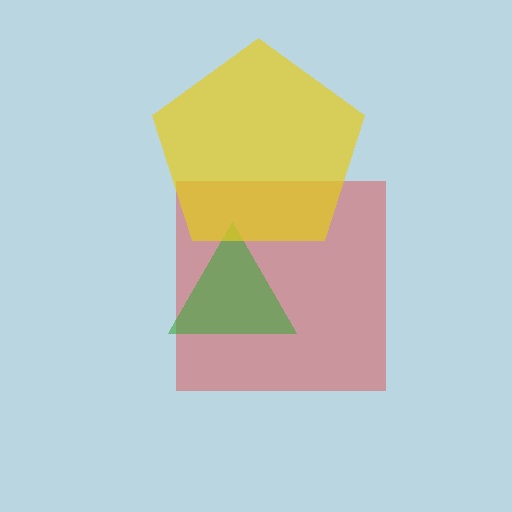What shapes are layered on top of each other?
The layered shapes are: a red square, a green triangle, a yellow pentagon.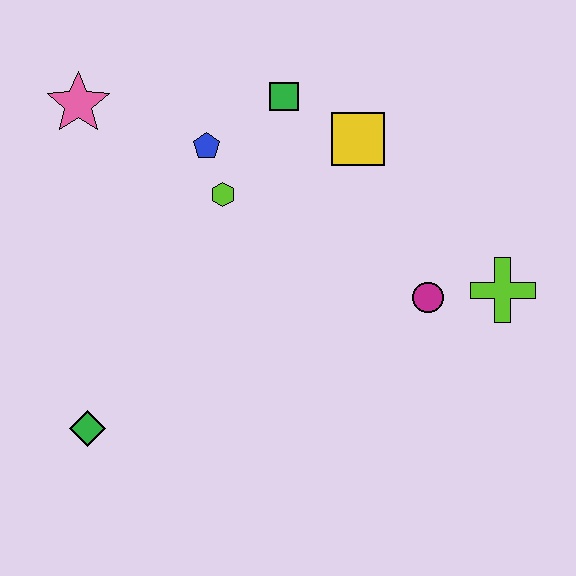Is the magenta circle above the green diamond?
Yes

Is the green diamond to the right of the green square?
No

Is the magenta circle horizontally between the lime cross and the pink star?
Yes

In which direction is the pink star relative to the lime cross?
The pink star is to the left of the lime cross.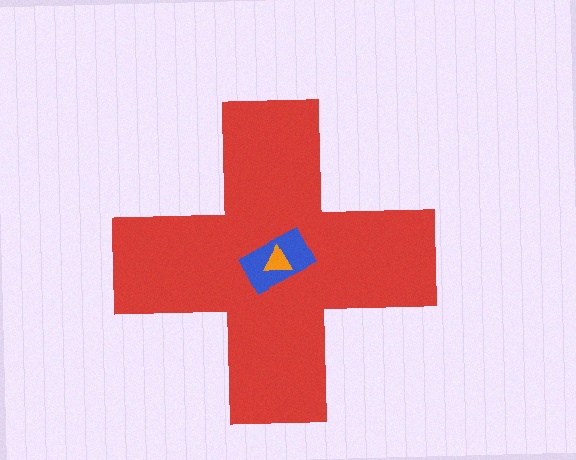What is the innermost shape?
The orange triangle.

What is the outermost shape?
The red cross.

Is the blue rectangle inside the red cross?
Yes.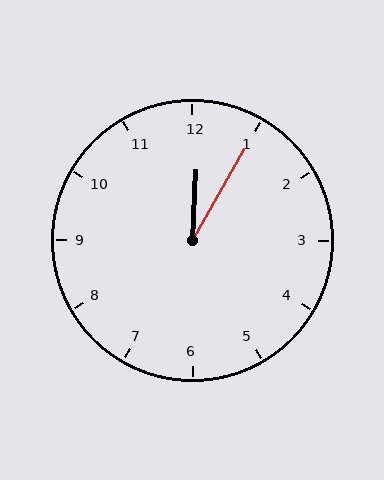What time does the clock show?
12:05.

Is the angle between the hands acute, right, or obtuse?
It is acute.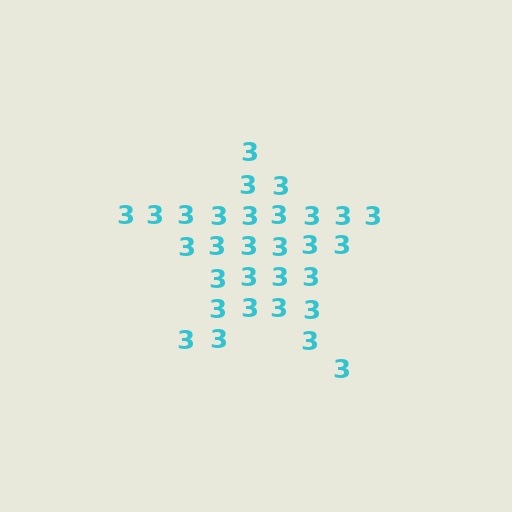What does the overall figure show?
The overall figure shows a star.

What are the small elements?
The small elements are digit 3's.